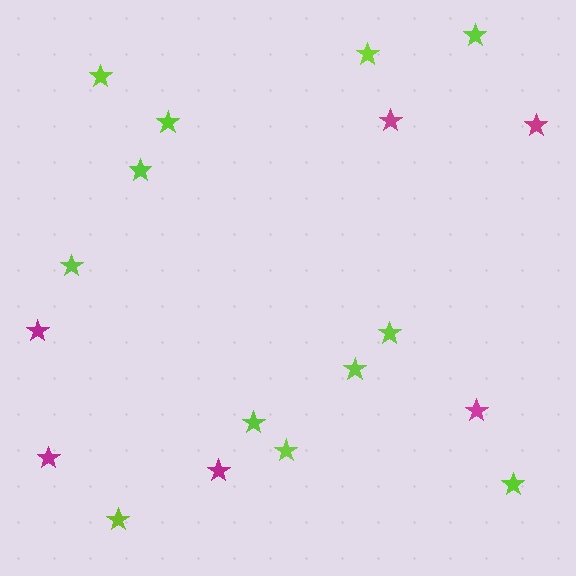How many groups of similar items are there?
There are 2 groups: one group of lime stars (12) and one group of magenta stars (6).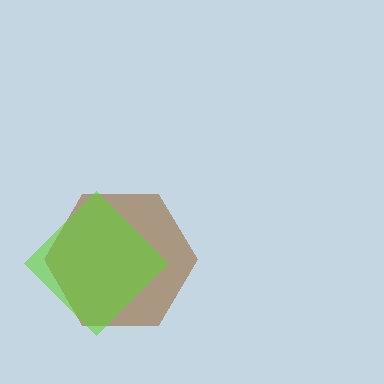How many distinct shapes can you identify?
There are 2 distinct shapes: a brown hexagon, a lime diamond.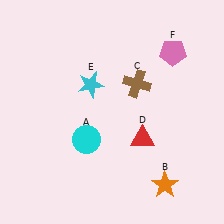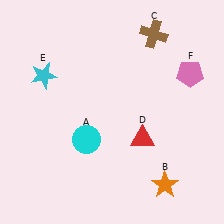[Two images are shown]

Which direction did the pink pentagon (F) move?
The pink pentagon (F) moved down.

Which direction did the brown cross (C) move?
The brown cross (C) moved up.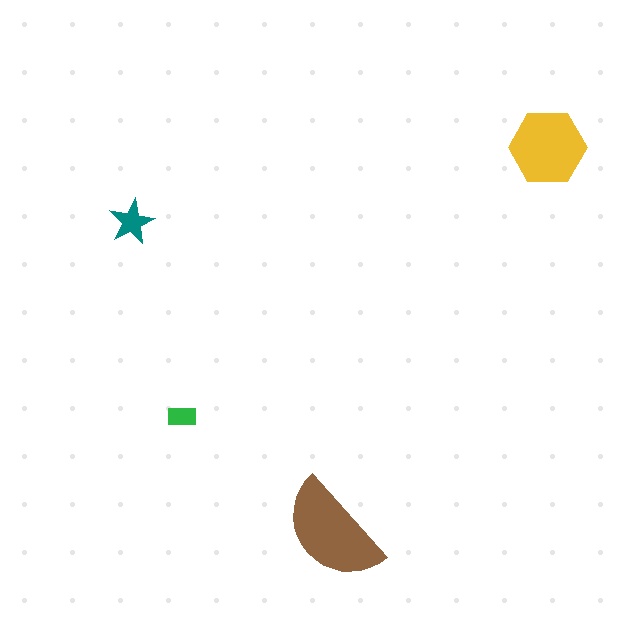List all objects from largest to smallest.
The brown semicircle, the yellow hexagon, the teal star, the green rectangle.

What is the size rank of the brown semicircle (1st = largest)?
1st.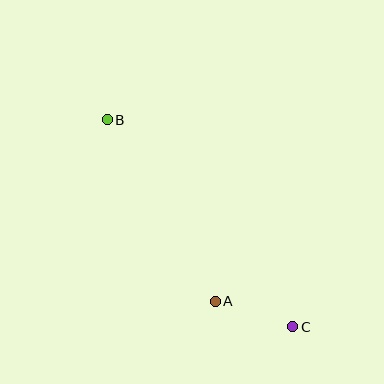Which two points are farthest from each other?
Points B and C are farthest from each other.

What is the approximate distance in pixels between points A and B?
The distance between A and B is approximately 211 pixels.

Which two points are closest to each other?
Points A and C are closest to each other.